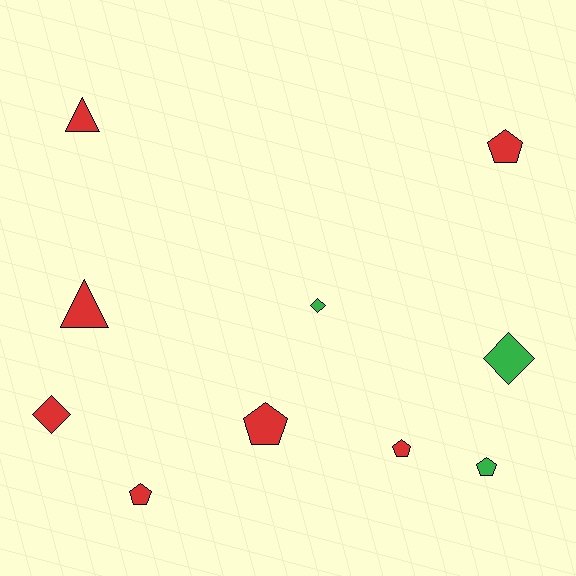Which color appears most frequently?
Red, with 7 objects.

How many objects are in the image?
There are 10 objects.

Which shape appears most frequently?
Pentagon, with 5 objects.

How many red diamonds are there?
There is 1 red diamond.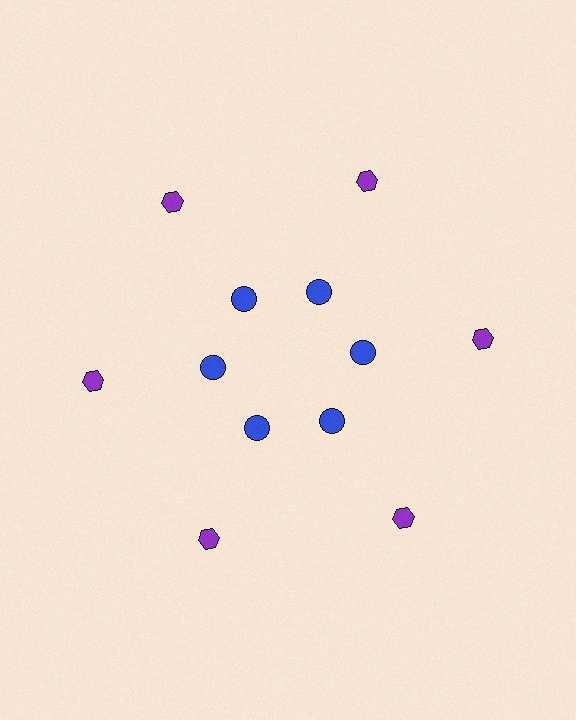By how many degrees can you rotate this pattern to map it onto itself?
The pattern maps onto itself every 60 degrees of rotation.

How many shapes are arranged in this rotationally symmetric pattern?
There are 12 shapes, arranged in 6 groups of 2.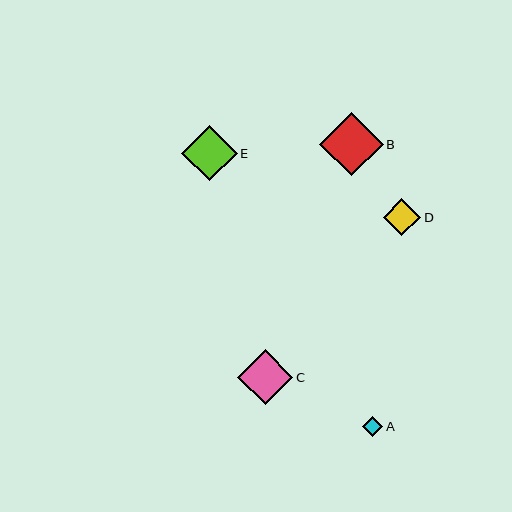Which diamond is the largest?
Diamond B is the largest with a size of approximately 63 pixels.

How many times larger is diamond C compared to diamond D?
Diamond C is approximately 1.5 times the size of diamond D.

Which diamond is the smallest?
Diamond A is the smallest with a size of approximately 20 pixels.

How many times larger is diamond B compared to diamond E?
Diamond B is approximately 1.1 times the size of diamond E.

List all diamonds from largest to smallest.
From largest to smallest: B, E, C, D, A.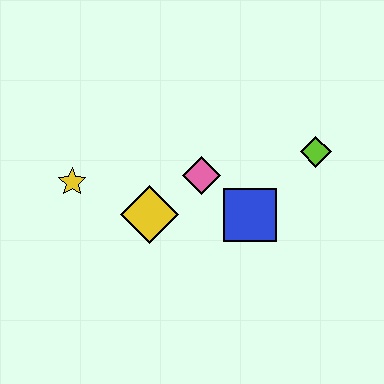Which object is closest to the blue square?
The pink diamond is closest to the blue square.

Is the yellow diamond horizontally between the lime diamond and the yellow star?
Yes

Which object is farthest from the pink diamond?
The yellow star is farthest from the pink diamond.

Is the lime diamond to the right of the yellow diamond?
Yes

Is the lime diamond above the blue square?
Yes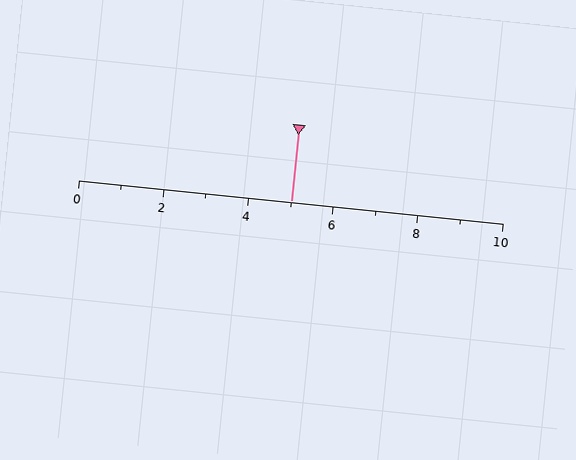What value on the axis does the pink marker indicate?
The marker indicates approximately 5.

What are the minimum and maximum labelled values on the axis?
The axis runs from 0 to 10.